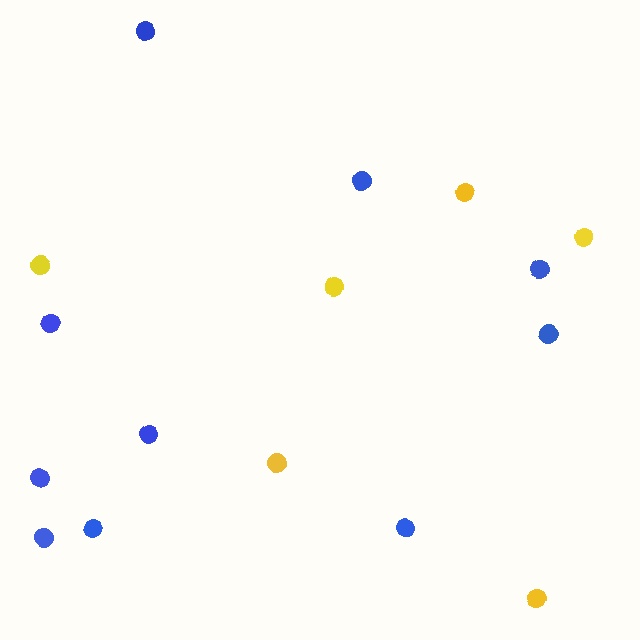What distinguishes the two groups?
There are 2 groups: one group of yellow circles (6) and one group of blue circles (10).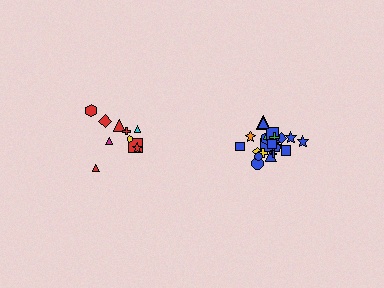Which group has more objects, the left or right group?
The right group.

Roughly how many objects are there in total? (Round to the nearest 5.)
Roughly 35 objects in total.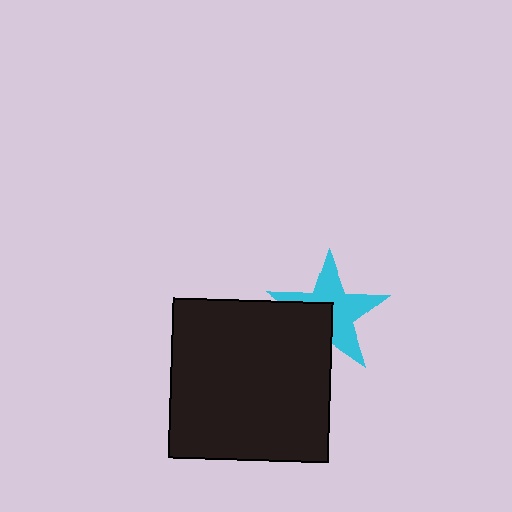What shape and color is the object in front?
The object in front is a black square.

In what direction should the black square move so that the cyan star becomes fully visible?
The black square should move toward the lower-left. That is the shortest direction to clear the overlap and leave the cyan star fully visible.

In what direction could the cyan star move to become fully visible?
The cyan star could move toward the upper-right. That would shift it out from behind the black square entirely.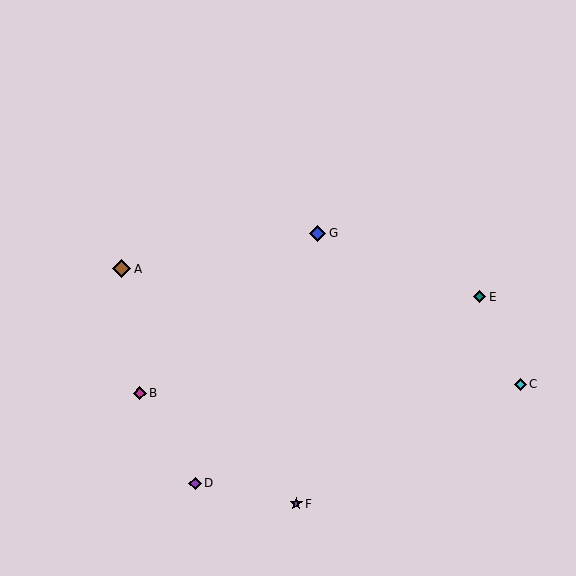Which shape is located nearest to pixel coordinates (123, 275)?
The brown diamond (labeled A) at (122, 269) is nearest to that location.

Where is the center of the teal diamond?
The center of the teal diamond is at (479, 297).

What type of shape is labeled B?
Shape B is a magenta diamond.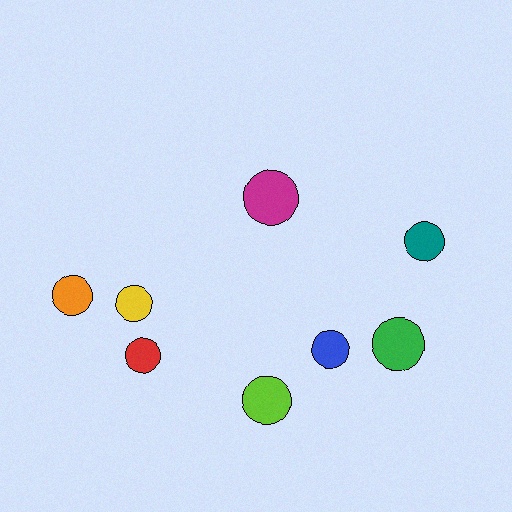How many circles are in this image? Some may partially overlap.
There are 8 circles.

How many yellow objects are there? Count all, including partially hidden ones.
There is 1 yellow object.